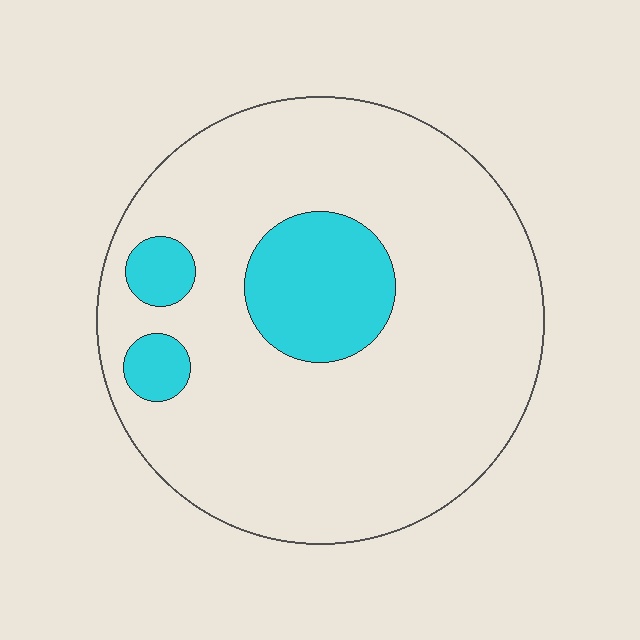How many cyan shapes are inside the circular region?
3.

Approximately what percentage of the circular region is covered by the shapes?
Approximately 15%.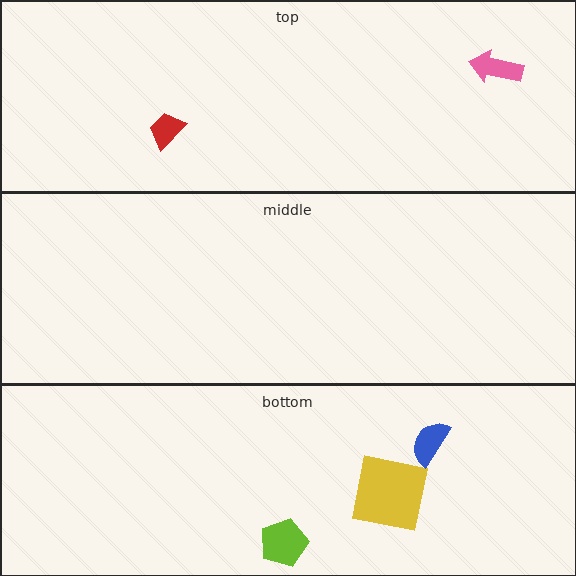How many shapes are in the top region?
2.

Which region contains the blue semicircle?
The bottom region.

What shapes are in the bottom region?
The lime pentagon, the yellow square, the blue semicircle.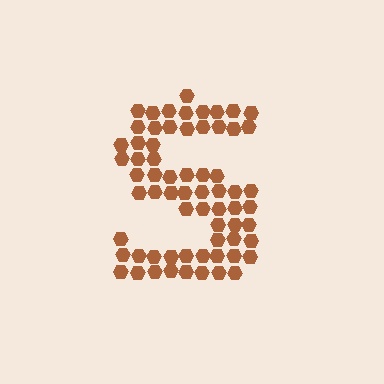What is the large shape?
The large shape is the letter S.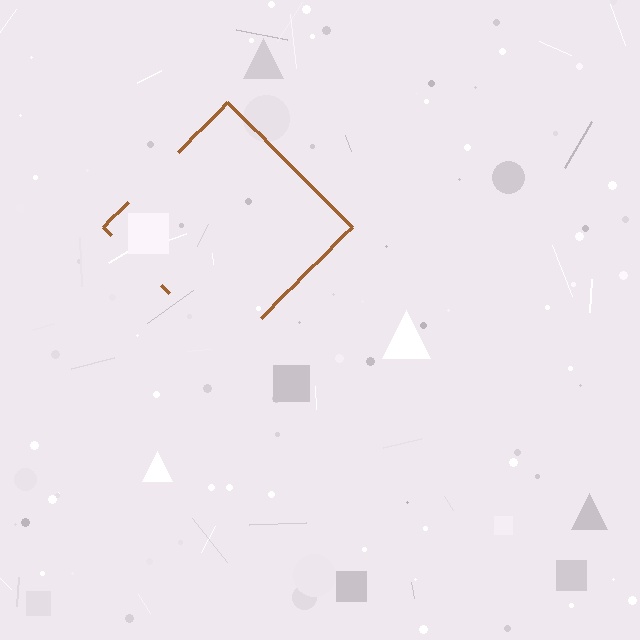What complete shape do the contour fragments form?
The contour fragments form a diamond.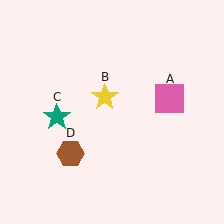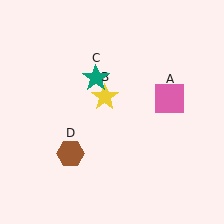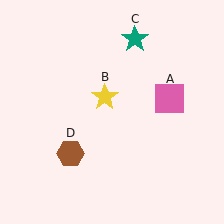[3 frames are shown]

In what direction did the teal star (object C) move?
The teal star (object C) moved up and to the right.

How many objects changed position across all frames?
1 object changed position: teal star (object C).